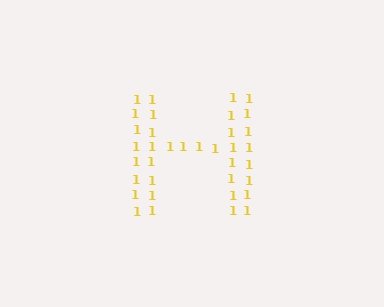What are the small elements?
The small elements are digit 1's.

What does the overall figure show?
The overall figure shows the letter H.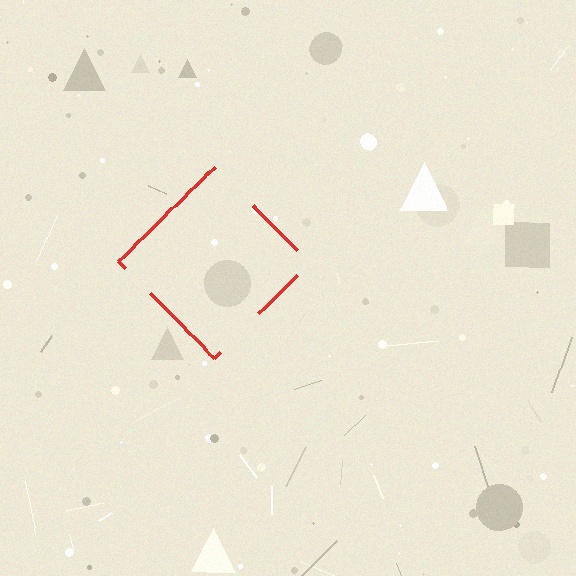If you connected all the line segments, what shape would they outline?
They would outline a diamond.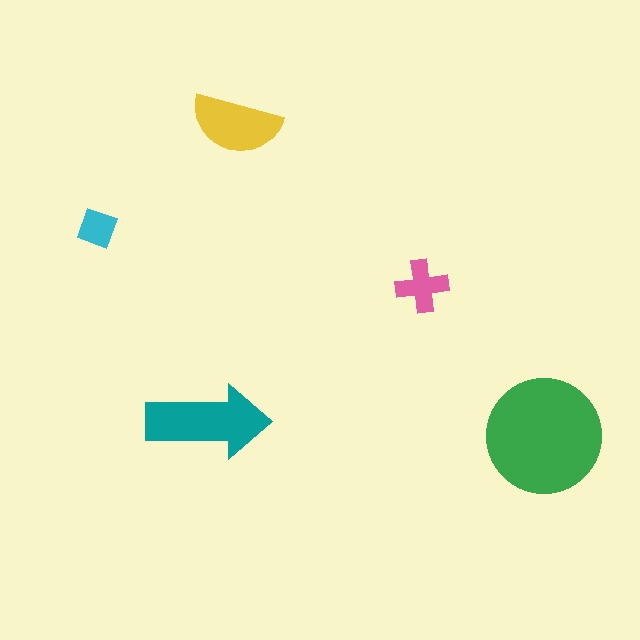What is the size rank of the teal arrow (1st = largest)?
2nd.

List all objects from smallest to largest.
The cyan diamond, the pink cross, the yellow semicircle, the teal arrow, the green circle.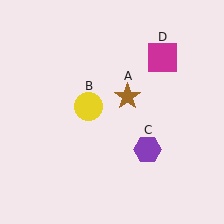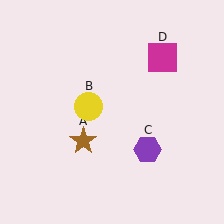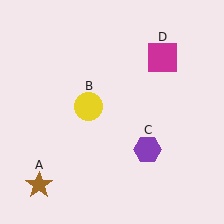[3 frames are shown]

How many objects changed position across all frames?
1 object changed position: brown star (object A).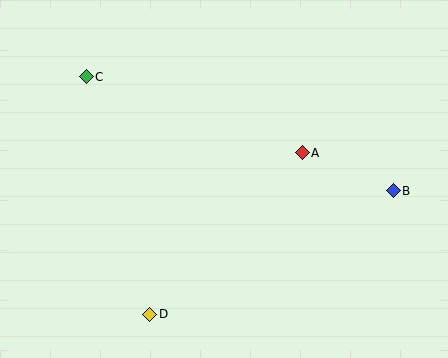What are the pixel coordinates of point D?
Point D is at (149, 314).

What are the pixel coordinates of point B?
Point B is at (393, 191).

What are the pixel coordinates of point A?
Point A is at (302, 153).